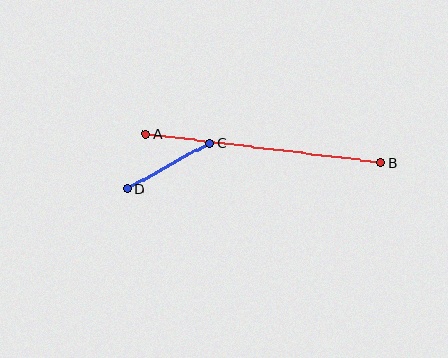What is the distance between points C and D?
The distance is approximately 94 pixels.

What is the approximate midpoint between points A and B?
The midpoint is at approximately (263, 148) pixels.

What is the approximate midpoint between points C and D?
The midpoint is at approximately (168, 166) pixels.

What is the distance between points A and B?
The distance is approximately 237 pixels.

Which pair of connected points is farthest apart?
Points A and B are farthest apart.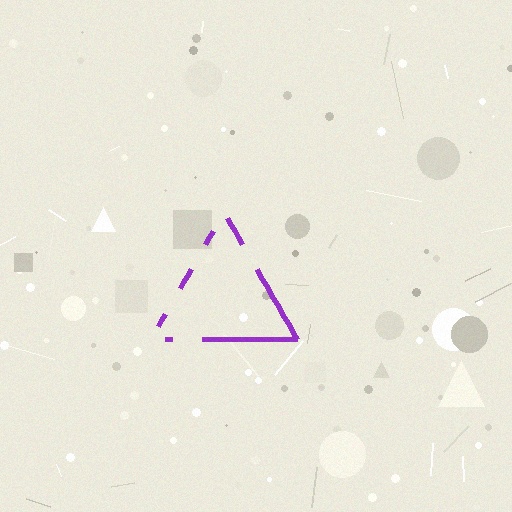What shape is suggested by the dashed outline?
The dashed outline suggests a triangle.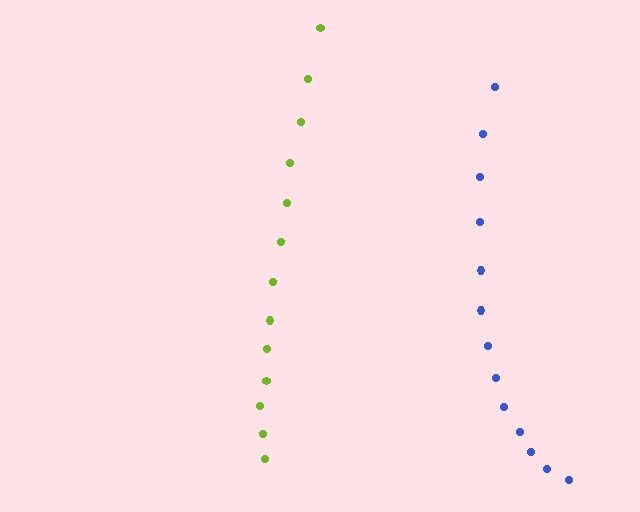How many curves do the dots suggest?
There are 2 distinct paths.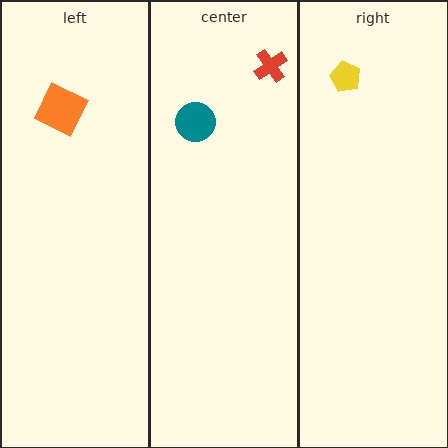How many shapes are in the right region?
1.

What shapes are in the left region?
The orange square.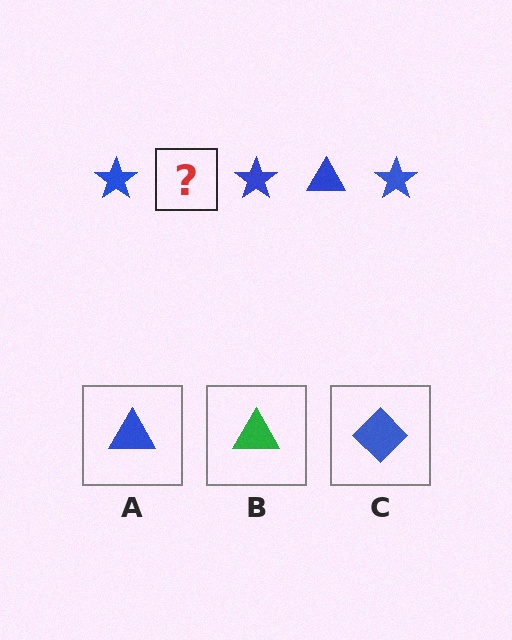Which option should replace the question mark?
Option A.